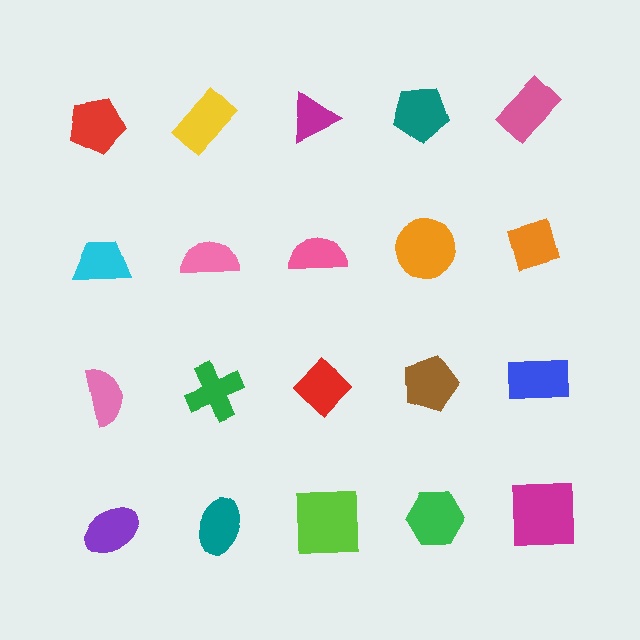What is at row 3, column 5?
A blue rectangle.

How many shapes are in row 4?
5 shapes.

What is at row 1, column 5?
A pink rectangle.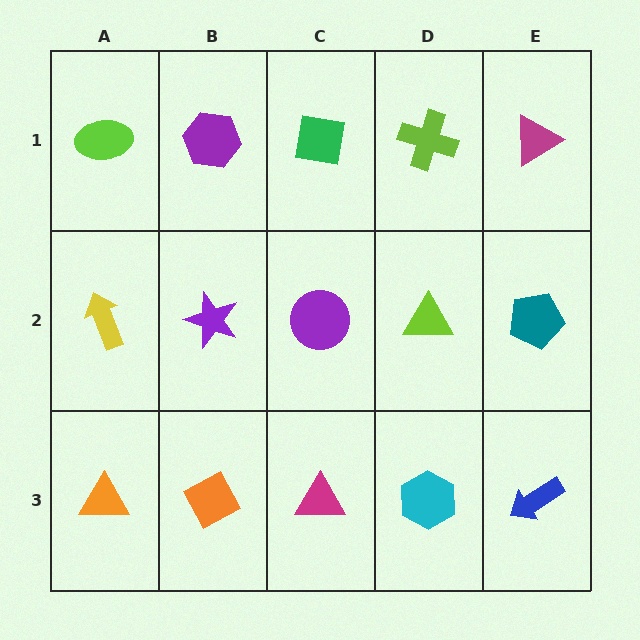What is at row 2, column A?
A yellow arrow.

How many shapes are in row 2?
5 shapes.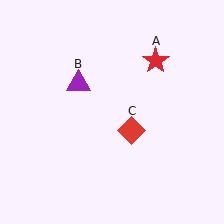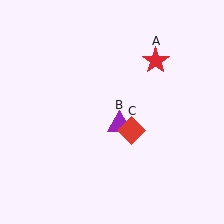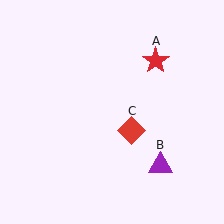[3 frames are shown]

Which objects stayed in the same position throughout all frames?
Red star (object A) and red diamond (object C) remained stationary.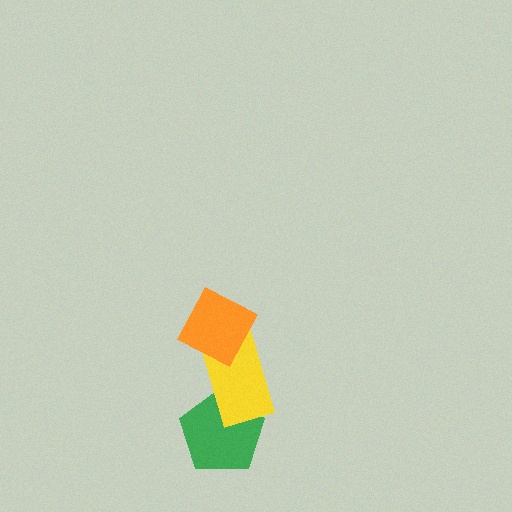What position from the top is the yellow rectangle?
The yellow rectangle is 2nd from the top.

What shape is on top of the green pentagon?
The yellow rectangle is on top of the green pentagon.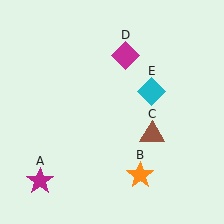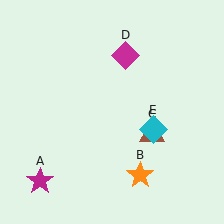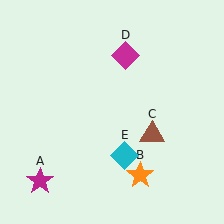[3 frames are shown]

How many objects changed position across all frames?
1 object changed position: cyan diamond (object E).